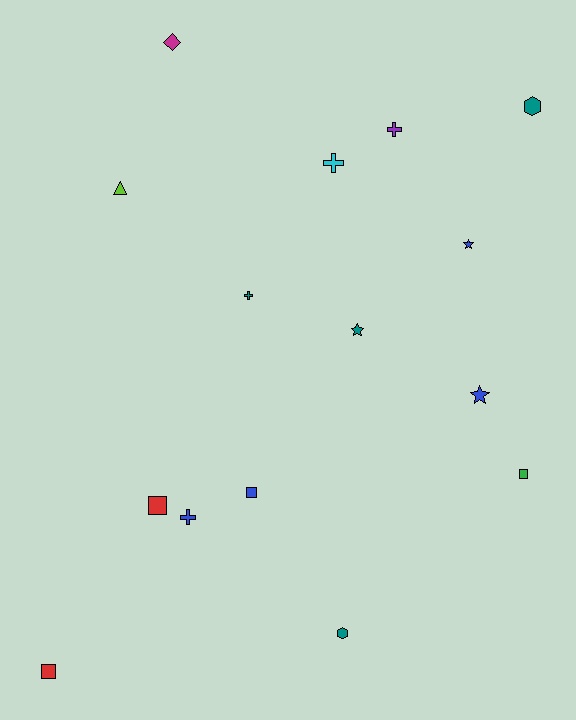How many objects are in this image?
There are 15 objects.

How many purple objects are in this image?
There is 1 purple object.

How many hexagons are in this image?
There are 2 hexagons.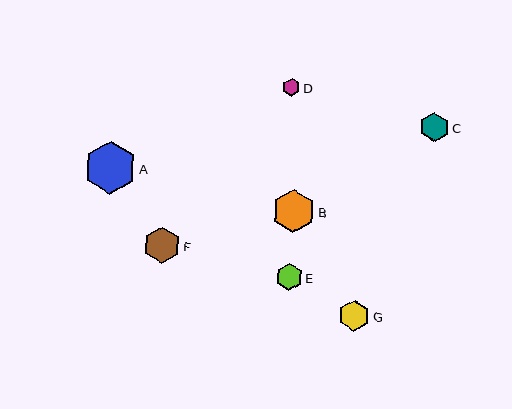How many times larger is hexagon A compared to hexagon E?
Hexagon A is approximately 1.9 times the size of hexagon E.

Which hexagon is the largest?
Hexagon A is the largest with a size of approximately 52 pixels.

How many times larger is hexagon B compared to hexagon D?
Hexagon B is approximately 2.4 times the size of hexagon D.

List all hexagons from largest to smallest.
From largest to smallest: A, B, F, G, C, E, D.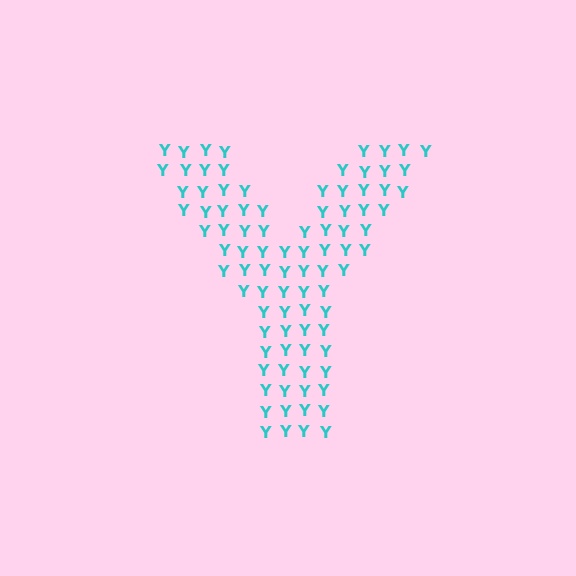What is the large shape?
The large shape is the letter Y.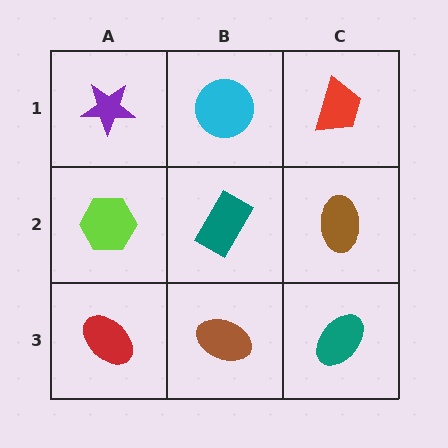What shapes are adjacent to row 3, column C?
A brown ellipse (row 2, column C), a brown ellipse (row 3, column B).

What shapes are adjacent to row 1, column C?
A brown ellipse (row 2, column C), a cyan circle (row 1, column B).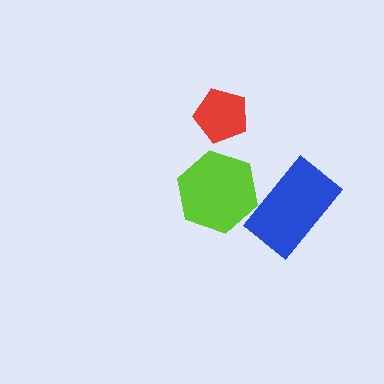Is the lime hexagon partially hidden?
Yes, it is partially covered by another shape.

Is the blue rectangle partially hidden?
No, no other shape covers it.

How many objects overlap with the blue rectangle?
1 object overlaps with the blue rectangle.